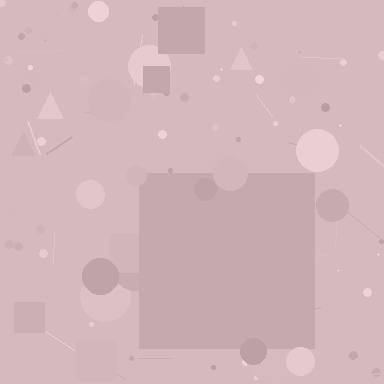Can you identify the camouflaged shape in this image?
The camouflaged shape is a square.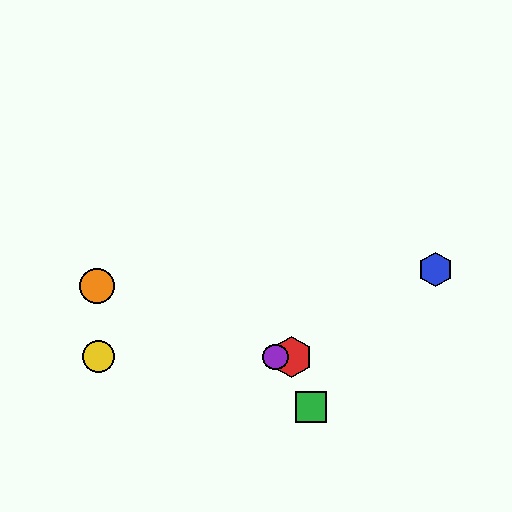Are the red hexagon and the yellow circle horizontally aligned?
Yes, both are at y≈357.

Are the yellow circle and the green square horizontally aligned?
No, the yellow circle is at y≈357 and the green square is at y≈407.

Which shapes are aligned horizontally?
The red hexagon, the yellow circle, the purple circle are aligned horizontally.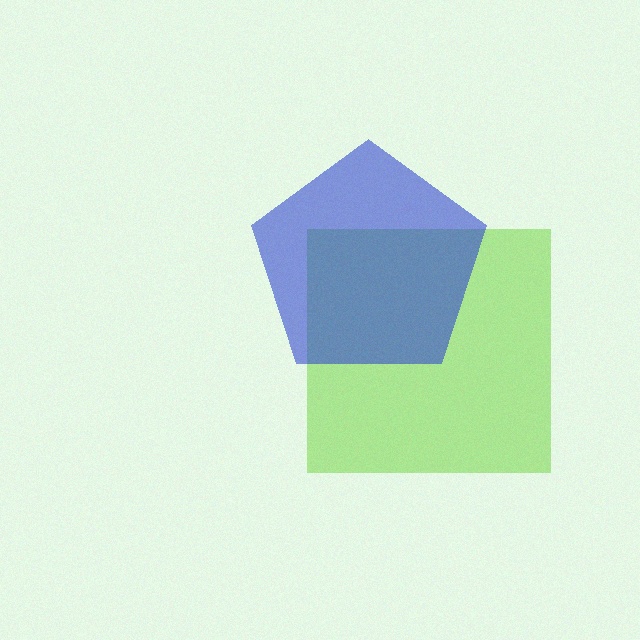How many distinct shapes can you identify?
There are 2 distinct shapes: a lime square, a blue pentagon.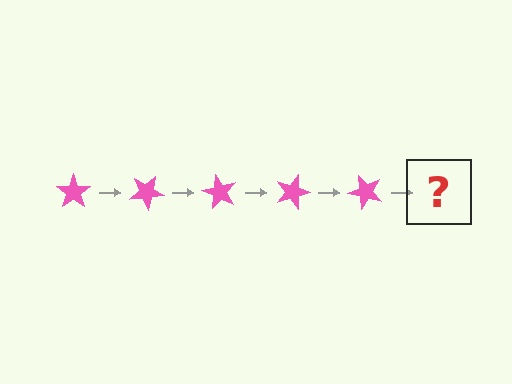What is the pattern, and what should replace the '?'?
The pattern is that the star rotates 30 degrees each step. The '?' should be a pink star rotated 150 degrees.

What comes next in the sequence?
The next element should be a pink star rotated 150 degrees.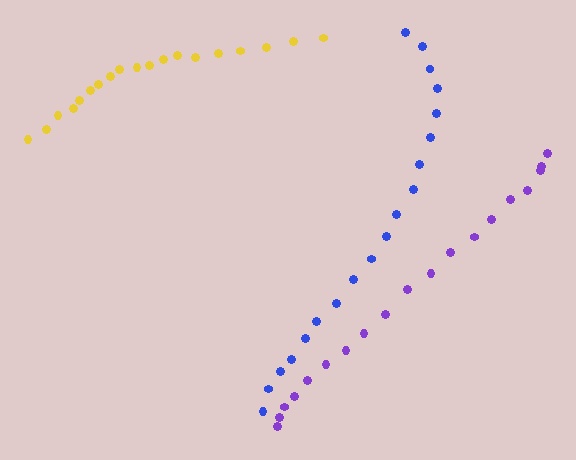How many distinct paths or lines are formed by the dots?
There are 3 distinct paths.